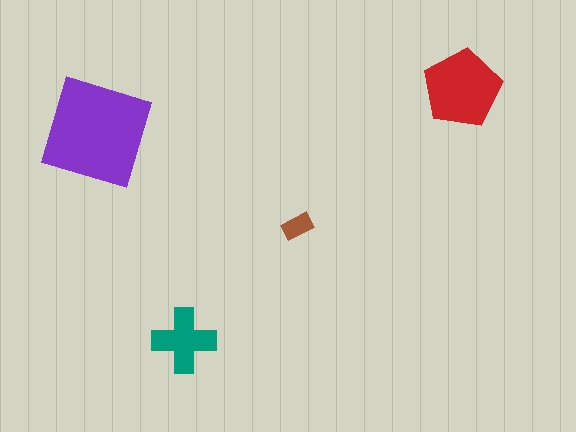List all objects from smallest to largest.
The brown rectangle, the teal cross, the red pentagon, the purple square.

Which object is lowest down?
The teal cross is bottommost.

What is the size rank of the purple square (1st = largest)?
1st.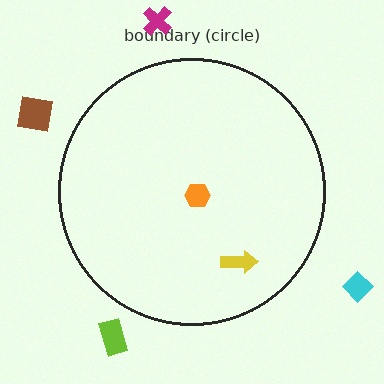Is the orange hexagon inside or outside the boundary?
Inside.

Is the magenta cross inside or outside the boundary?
Outside.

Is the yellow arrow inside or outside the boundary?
Inside.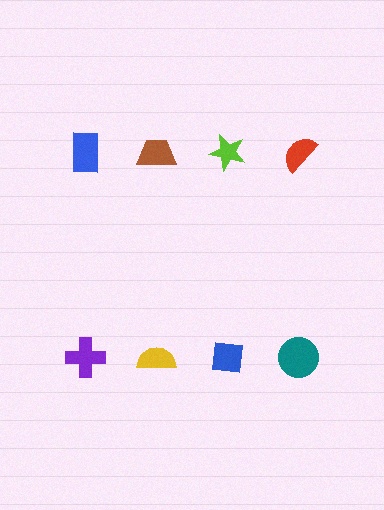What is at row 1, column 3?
A lime star.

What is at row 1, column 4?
A red semicircle.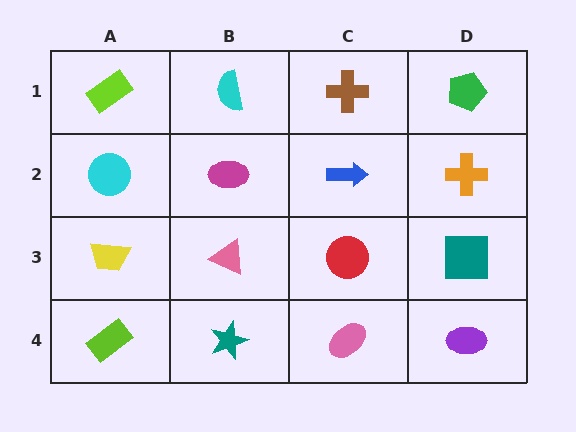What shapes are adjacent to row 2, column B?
A cyan semicircle (row 1, column B), a pink triangle (row 3, column B), a cyan circle (row 2, column A), a blue arrow (row 2, column C).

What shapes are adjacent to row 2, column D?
A green pentagon (row 1, column D), a teal square (row 3, column D), a blue arrow (row 2, column C).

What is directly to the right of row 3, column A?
A pink triangle.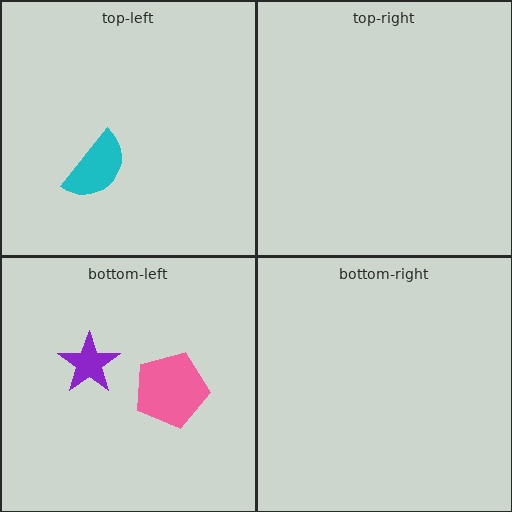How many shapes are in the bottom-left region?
2.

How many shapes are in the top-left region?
1.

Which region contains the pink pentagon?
The bottom-left region.